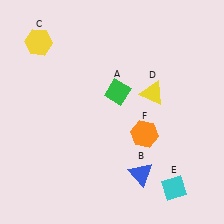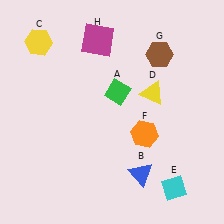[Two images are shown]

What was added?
A brown hexagon (G), a magenta square (H) were added in Image 2.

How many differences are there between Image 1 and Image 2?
There are 2 differences between the two images.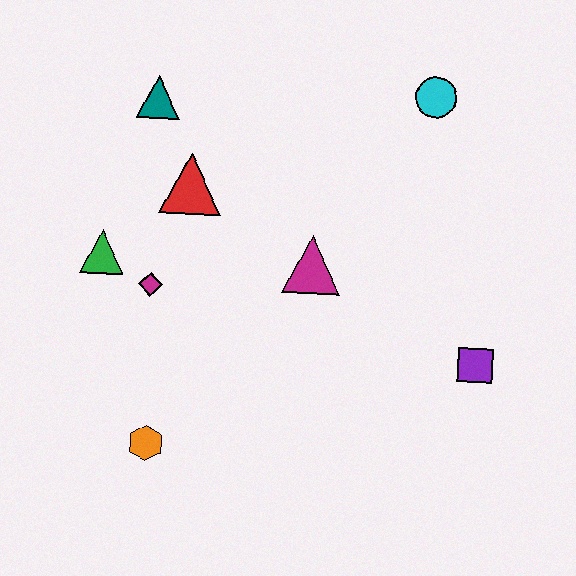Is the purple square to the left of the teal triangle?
No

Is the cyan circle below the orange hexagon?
No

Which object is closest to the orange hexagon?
The magenta diamond is closest to the orange hexagon.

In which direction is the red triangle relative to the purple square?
The red triangle is to the left of the purple square.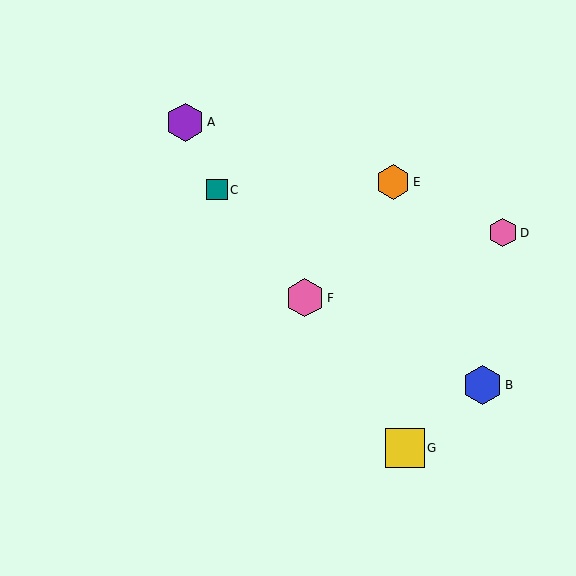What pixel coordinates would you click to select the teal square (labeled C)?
Click at (217, 190) to select the teal square C.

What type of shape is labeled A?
Shape A is a purple hexagon.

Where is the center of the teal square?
The center of the teal square is at (217, 190).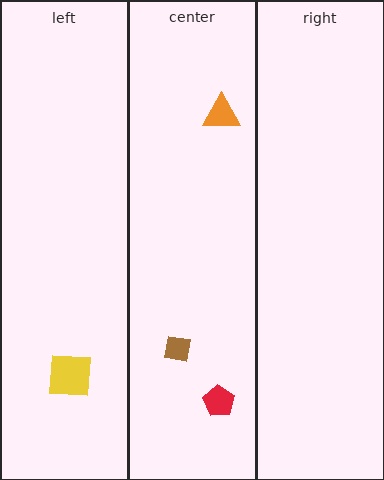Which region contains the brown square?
The center region.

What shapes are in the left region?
The yellow square.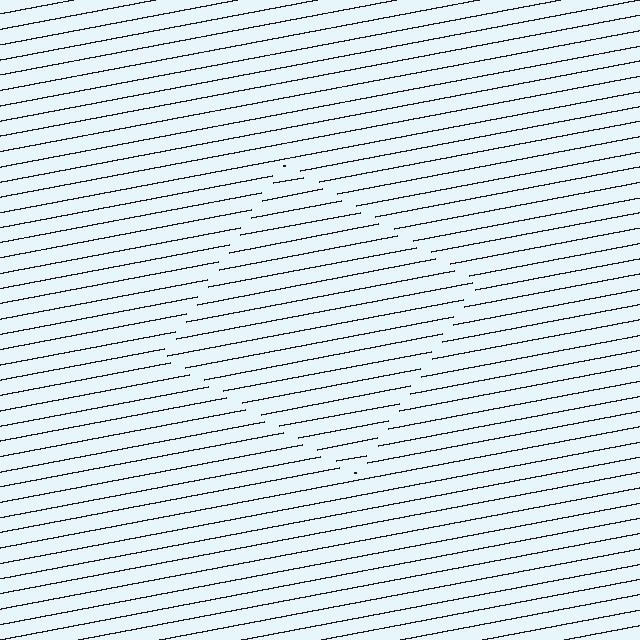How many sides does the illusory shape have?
4 sides — the line-ends trace a square.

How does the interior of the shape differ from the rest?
The interior of the shape contains the same grating, shifted by half a period — the contour is defined by the phase discontinuity where line-ends from the inner and outer gratings abut.